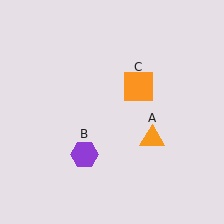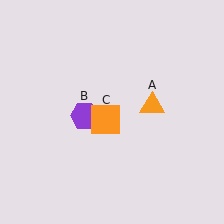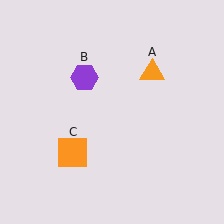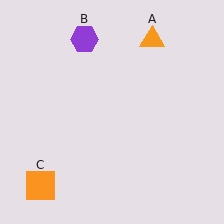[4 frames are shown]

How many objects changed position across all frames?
3 objects changed position: orange triangle (object A), purple hexagon (object B), orange square (object C).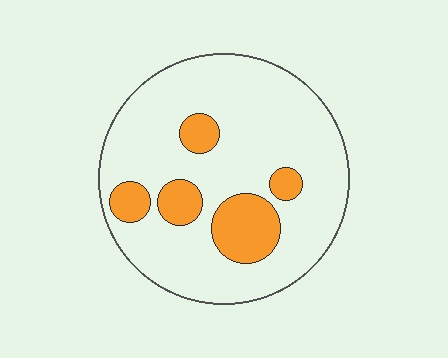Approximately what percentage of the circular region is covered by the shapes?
Approximately 20%.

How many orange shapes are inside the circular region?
5.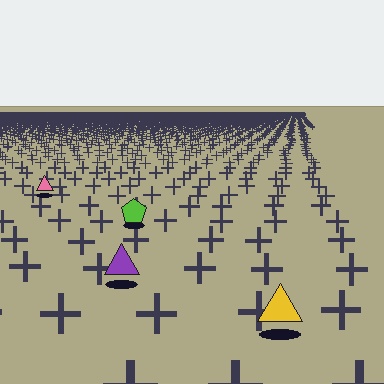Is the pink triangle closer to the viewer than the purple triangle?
No. The purple triangle is closer — you can tell from the texture gradient: the ground texture is coarser near it.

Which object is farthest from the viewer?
The pink triangle is farthest from the viewer. It appears smaller and the ground texture around it is denser.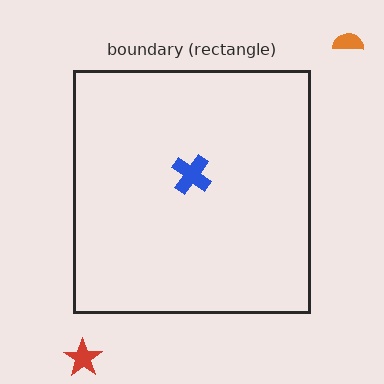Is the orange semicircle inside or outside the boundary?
Outside.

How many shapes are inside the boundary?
1 inside, 2 outside.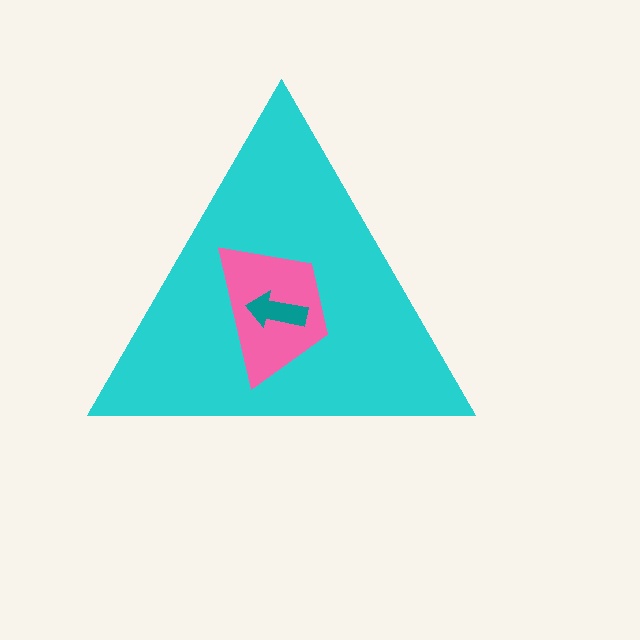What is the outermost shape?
The cyan triangle.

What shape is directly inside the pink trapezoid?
The teal arrow.